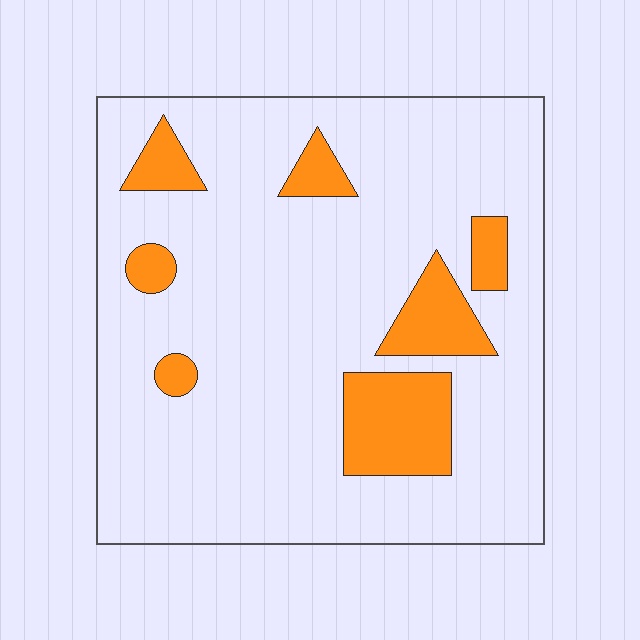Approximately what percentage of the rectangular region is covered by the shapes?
Approximately 15%.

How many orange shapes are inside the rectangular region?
7.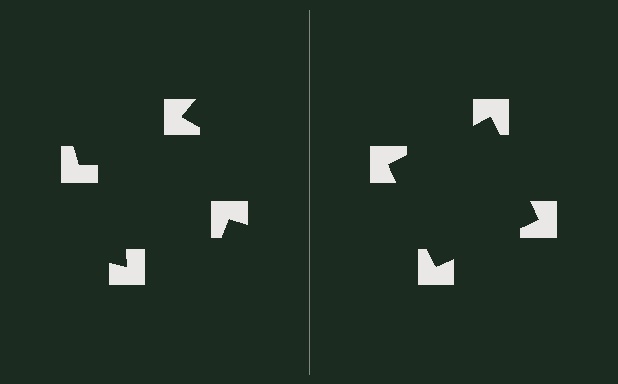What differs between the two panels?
The notched squares are positioned identically on both sides; only the wedge orientations differ. On the right they align to a square; on the left they are misaligned.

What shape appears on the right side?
An illusory square.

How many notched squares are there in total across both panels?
8 — 4 on each side.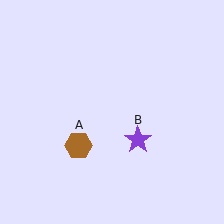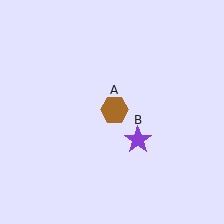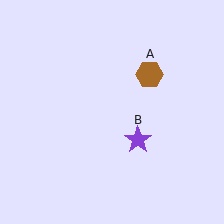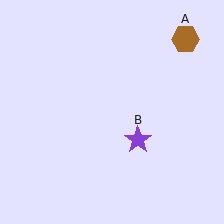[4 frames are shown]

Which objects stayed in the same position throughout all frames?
Purple star (object B) remained stationary.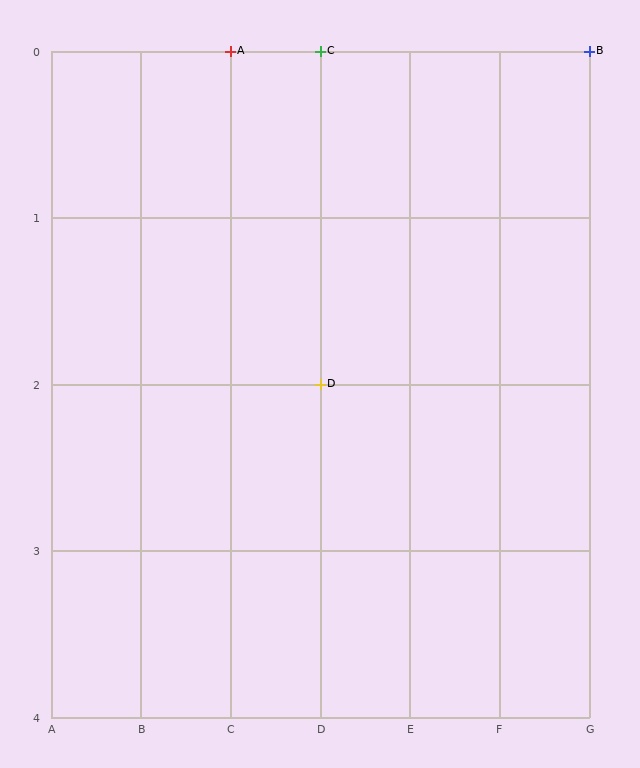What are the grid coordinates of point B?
Point B is at grid coordinates (G, 0).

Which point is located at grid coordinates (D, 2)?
Point D is at (D, 2).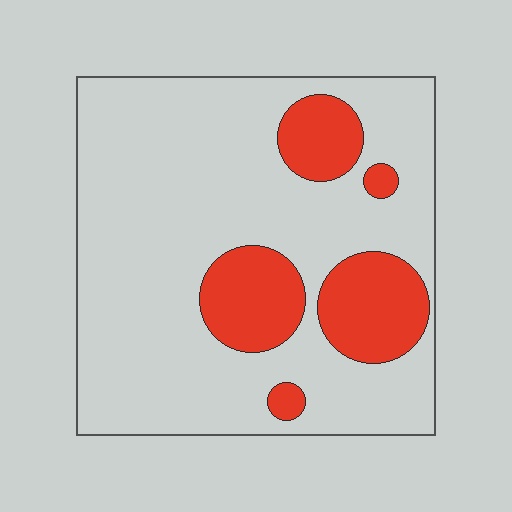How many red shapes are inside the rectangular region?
5.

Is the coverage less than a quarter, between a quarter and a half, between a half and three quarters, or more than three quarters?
Less than a quarter.